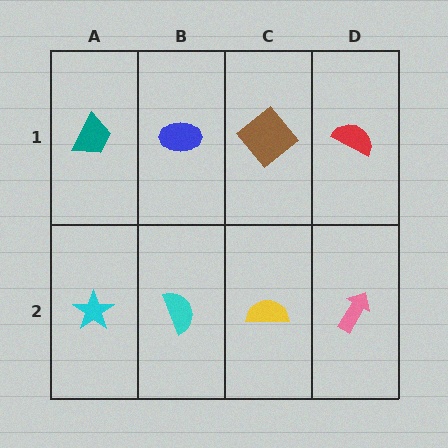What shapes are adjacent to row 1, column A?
A cyan star (row 2, column A), a blue ellipse (row 1, column B).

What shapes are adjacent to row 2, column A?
A teal trapezoid (row 1, column A), a cyan semicircle (row 2, column B).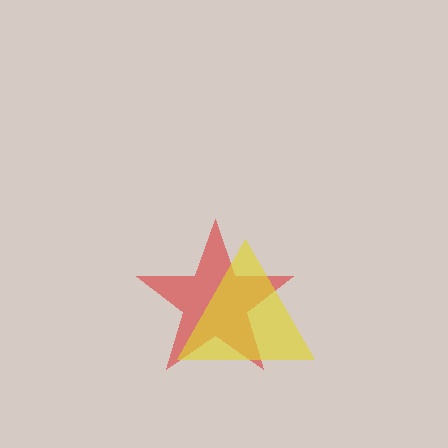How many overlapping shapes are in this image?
There are 2 overlapping shapes in the image.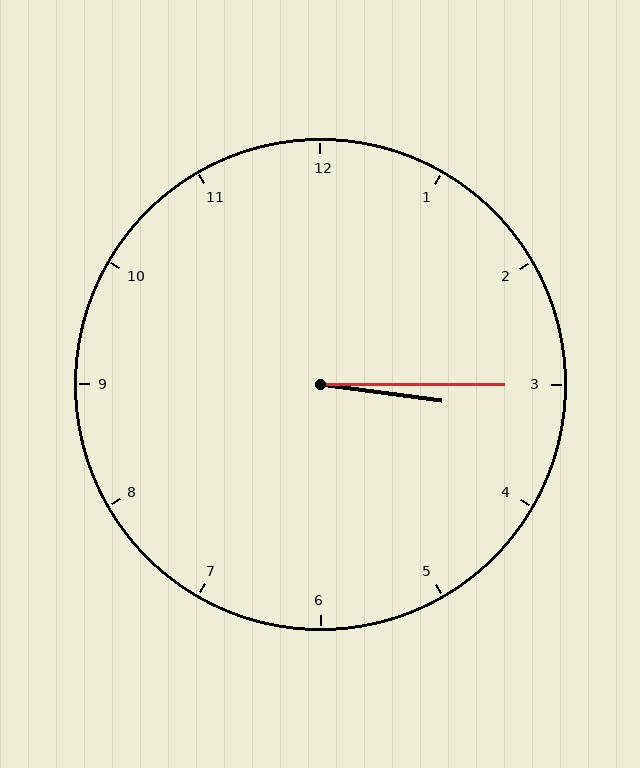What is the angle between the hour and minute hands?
Approximately 8 degrees.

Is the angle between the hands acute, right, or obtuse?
It is acute.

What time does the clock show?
3:15.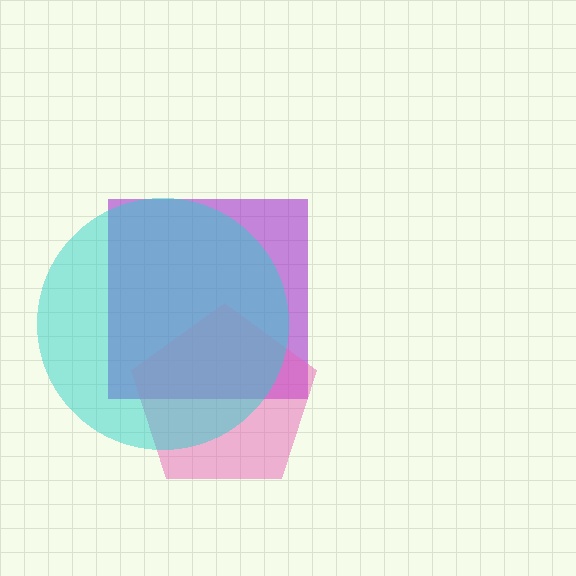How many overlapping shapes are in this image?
There are 3 overlapping shapes in the image.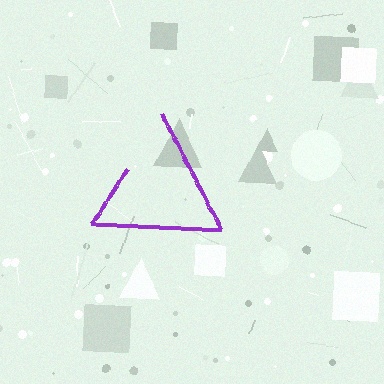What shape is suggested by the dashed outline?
The dashed outline suggests a triangle.